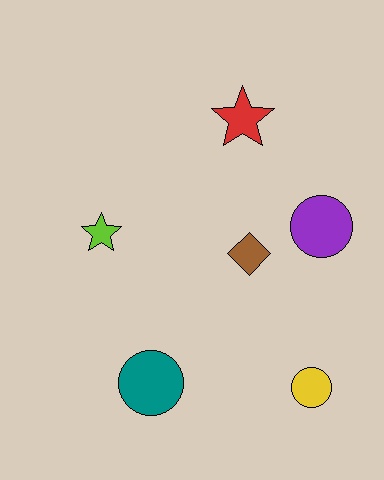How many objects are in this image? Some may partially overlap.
There are 6 objects.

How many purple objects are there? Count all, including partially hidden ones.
There is 1 purple object.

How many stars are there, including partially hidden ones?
There are 2 stars.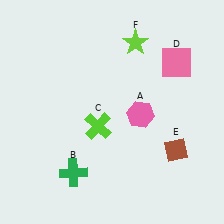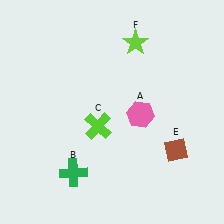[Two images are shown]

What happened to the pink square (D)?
The pink square (D) was removed in Image 2. It was in the top-right area of Image 1.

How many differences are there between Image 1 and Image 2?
There is 1 difference between the two images.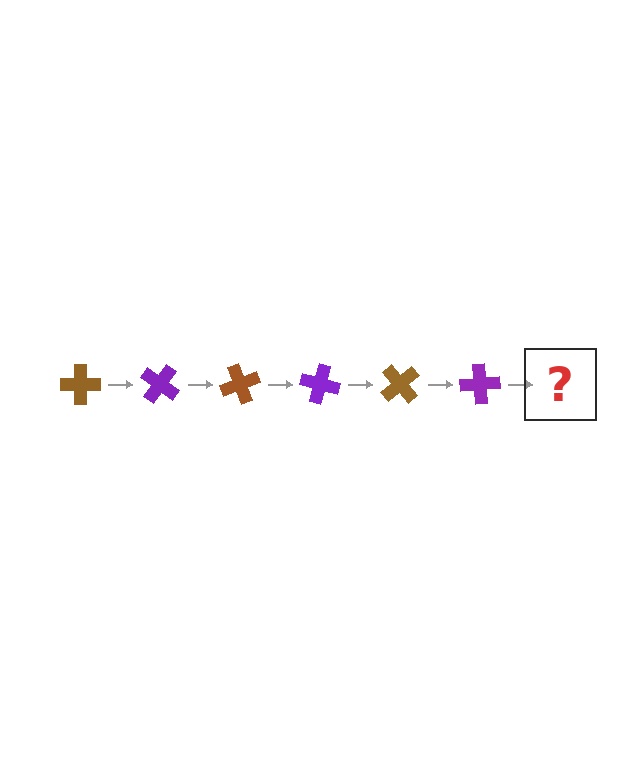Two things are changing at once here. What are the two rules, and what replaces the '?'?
The two rules are that it rotates 35 degrees each step and the color cycles through brown and purple. The '?' should be a brown cross, rotated 210 degrees from the start.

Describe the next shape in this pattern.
It should be a brown cross, rotated 210 degrees from the start.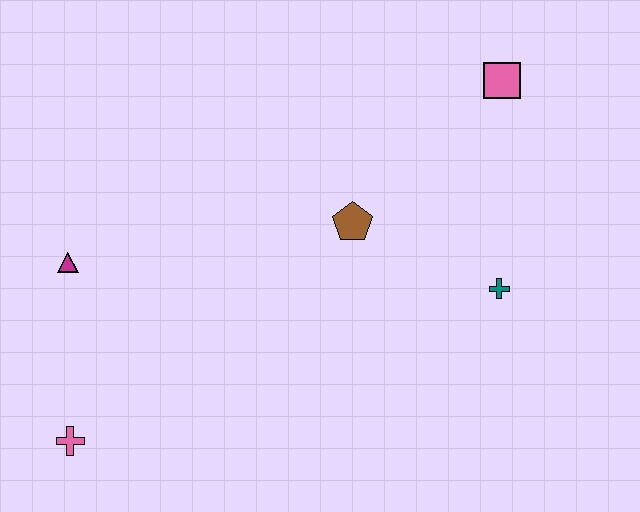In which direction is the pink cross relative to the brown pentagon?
The pink cross is to the left of the brown pentagon.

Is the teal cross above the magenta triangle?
No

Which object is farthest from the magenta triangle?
The pink square is farthest from the magenta triangle.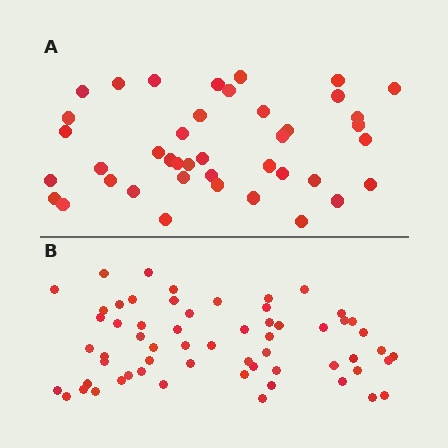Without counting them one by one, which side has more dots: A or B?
Region B (the bottom region) has more dots.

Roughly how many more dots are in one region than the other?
Region B has approximately 20 more dots than region A.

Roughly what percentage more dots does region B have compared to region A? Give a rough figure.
About 45% more.